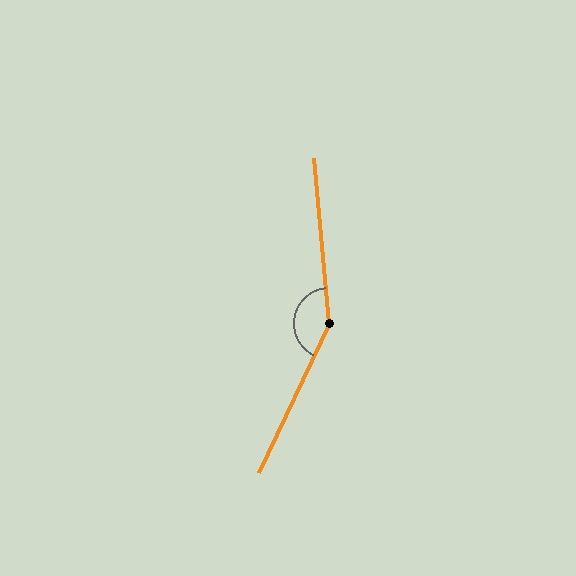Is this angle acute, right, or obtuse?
It is obtuse.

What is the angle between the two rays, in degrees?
Approximately 149 degrees.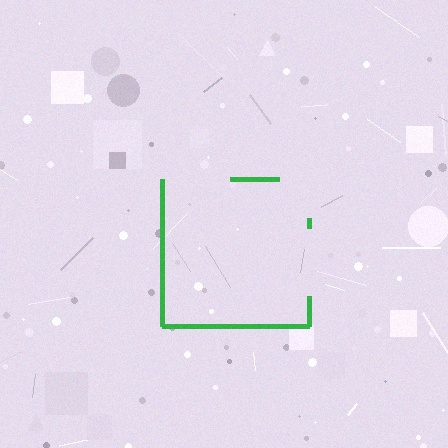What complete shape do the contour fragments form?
The contour fragments form a square.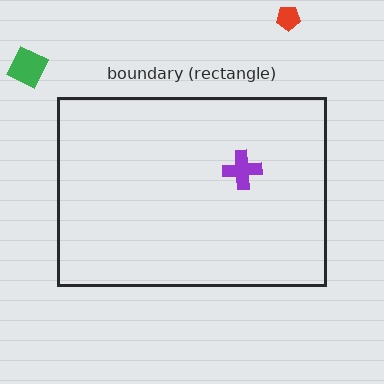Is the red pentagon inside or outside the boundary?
Outside.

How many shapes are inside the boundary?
1 inside, 2 outside.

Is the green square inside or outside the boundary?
Outside.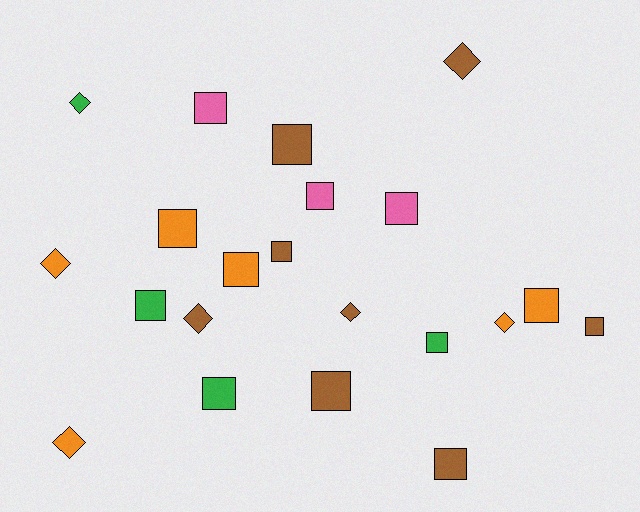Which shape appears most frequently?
Square, with 14 objects.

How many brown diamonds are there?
There are 3 brown diamonds.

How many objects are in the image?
There are 21 objects.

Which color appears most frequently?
Brown, with 8 objects.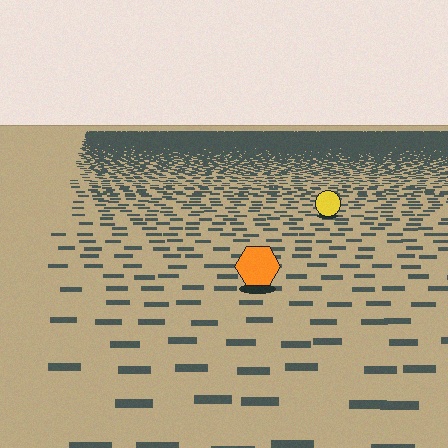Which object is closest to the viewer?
The orange hexagon is closest. The texture marks near it are larger and more spread out.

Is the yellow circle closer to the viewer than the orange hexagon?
No. The orange hexagon is closer — you can tell from the texture gradient: the ground texture is coarser near it.